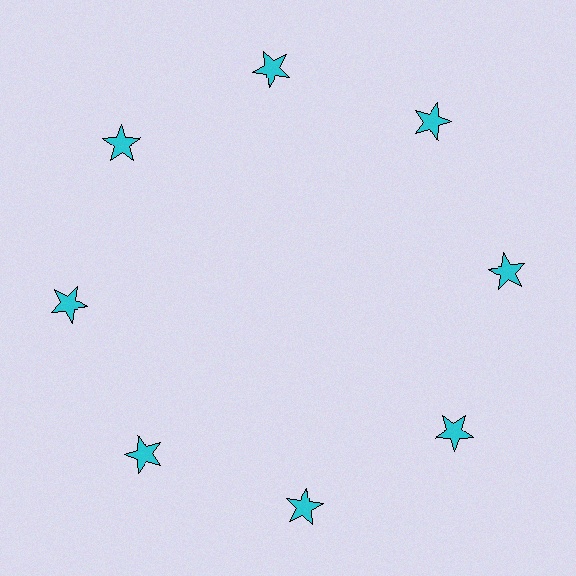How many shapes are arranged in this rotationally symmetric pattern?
There are 8 shapes, arranged in 8 groups of 1.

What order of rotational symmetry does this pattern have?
This pattern has 8-fold rotational symmetry.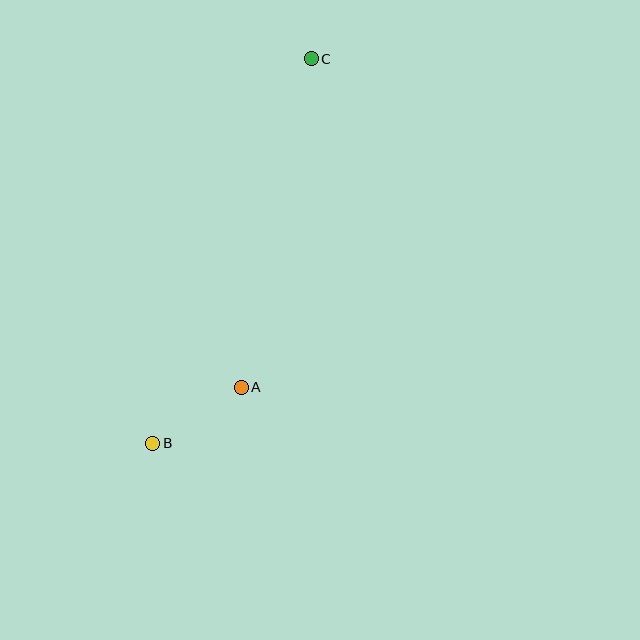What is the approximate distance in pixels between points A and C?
The distance between A and C is approximately 336 pixels.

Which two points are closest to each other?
Points A and B are closest to each other.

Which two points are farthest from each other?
Points B and C are farthest from each other.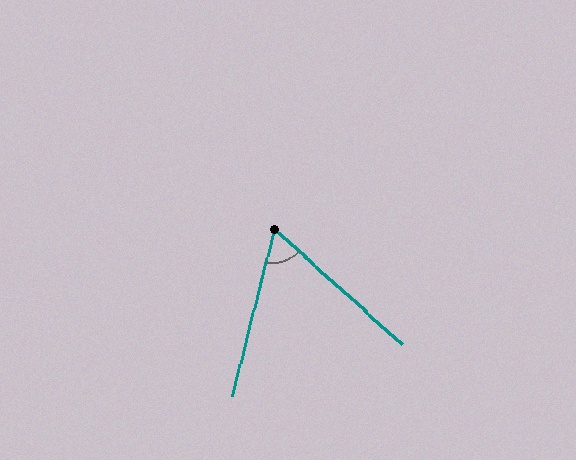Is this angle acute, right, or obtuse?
It is acute.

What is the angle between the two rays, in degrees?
Approximately 62 degrees.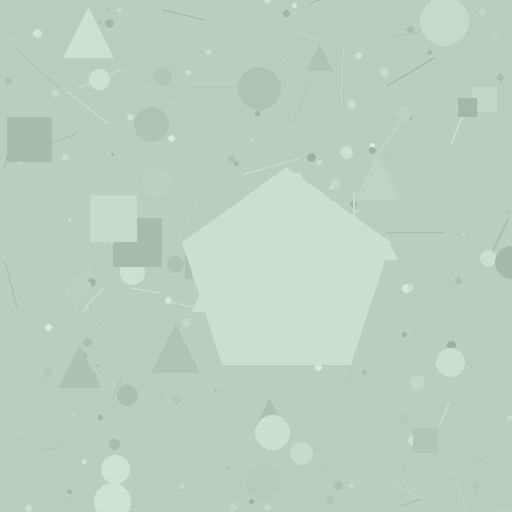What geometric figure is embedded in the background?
A pentagon is embedded in the background.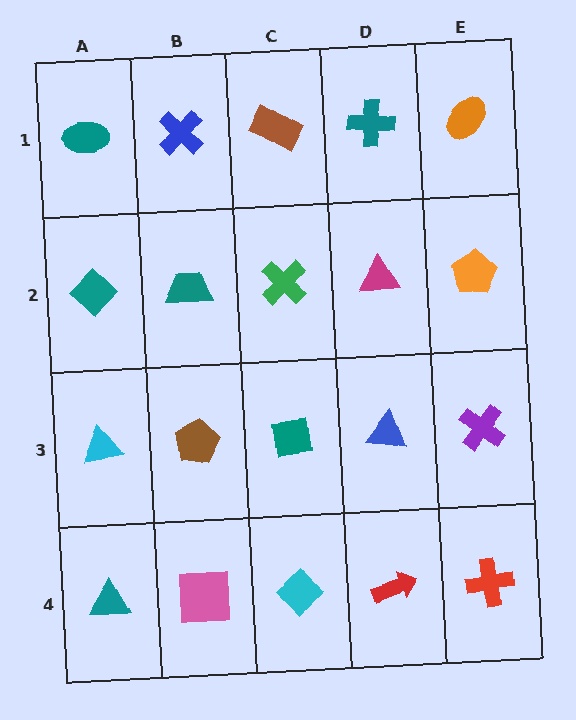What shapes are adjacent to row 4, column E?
A purple cross (row 3, column E), a red arrow (row 4, column D).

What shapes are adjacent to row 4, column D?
A blue triangle (row 3, column D), a cyan diamond (row 4, column C), a red cross (row 4, column E).